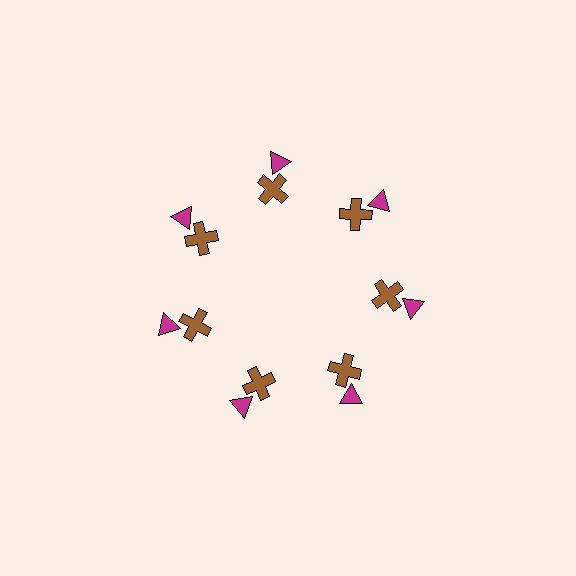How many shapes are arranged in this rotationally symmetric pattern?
There are 14 shapes, arranged in 7 groups of 2.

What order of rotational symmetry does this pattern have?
This pattern has 7-fold rotational symmetry.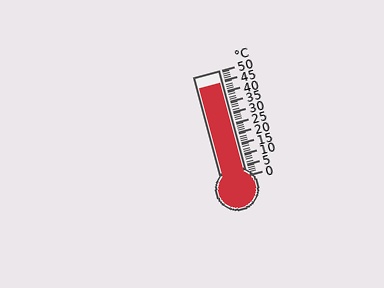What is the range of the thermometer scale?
The thermometer scale ranges from 0°C to 50°C.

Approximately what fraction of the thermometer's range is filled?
The thermometer is filled to approximately 90% of its range.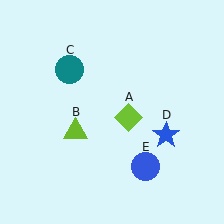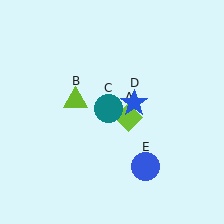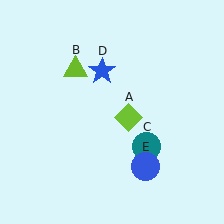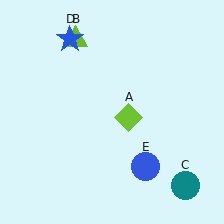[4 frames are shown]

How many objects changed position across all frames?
3 objects changed position: lime triangle (object B), teal circle (object C), blue star (object D).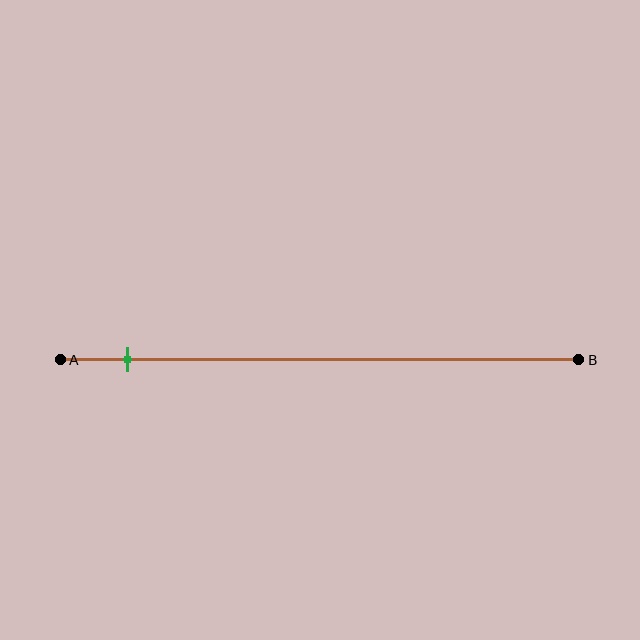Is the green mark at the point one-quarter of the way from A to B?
No, the mark is at about 15% from A, not at the 25% one-quarter point.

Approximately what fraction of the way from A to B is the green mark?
The green mark is approximately 15% of the way from A to B.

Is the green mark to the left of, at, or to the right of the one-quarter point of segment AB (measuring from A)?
The green mark is to the left of the one-quarter point of segment AB.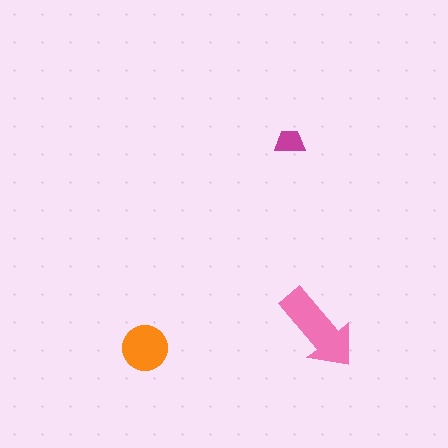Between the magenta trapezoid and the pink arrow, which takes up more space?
The pink arrow.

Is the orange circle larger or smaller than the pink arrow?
Smaller.